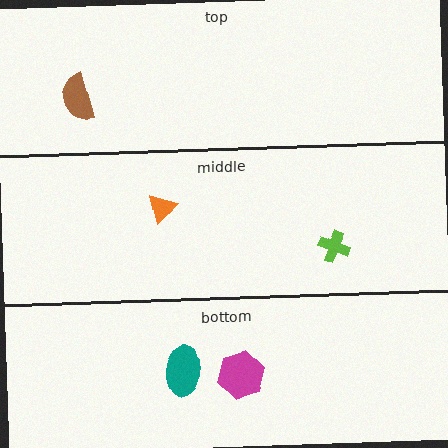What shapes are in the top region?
The brown semicircle.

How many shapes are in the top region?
1.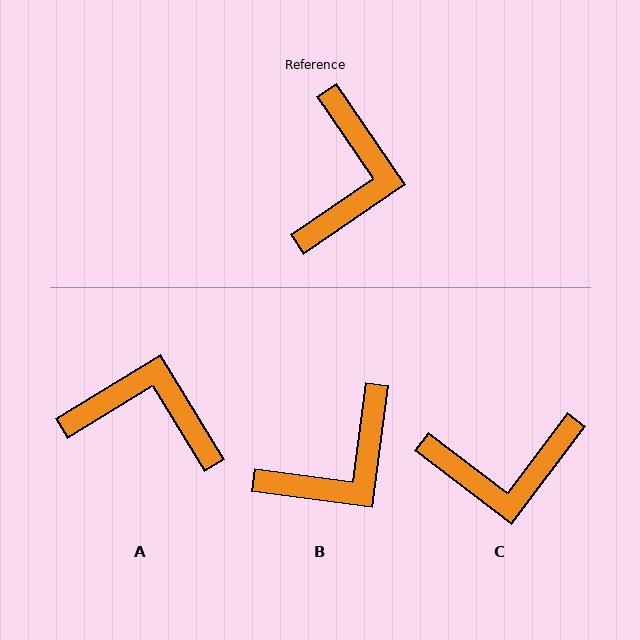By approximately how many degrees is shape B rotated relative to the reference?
Approximately 42 degrees clockwise.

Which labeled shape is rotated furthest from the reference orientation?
A, about 87 degrees away.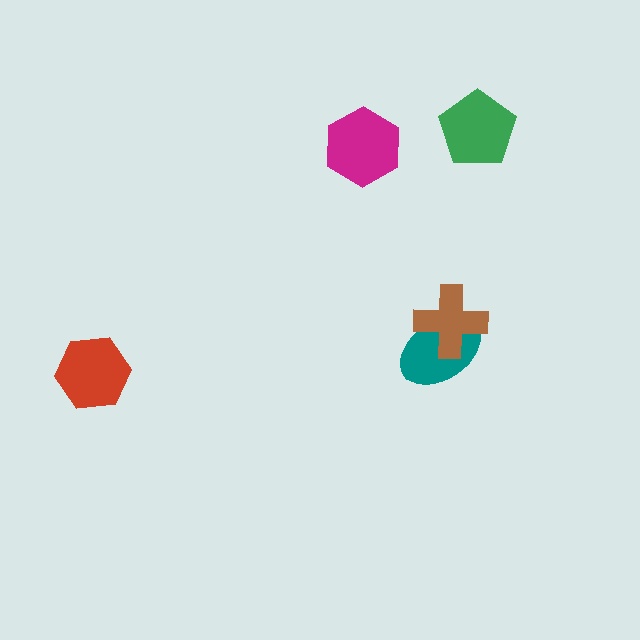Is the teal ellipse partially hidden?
Yes, it is partially covered by another shape.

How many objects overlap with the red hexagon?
0 objects overlap with the red hexagon.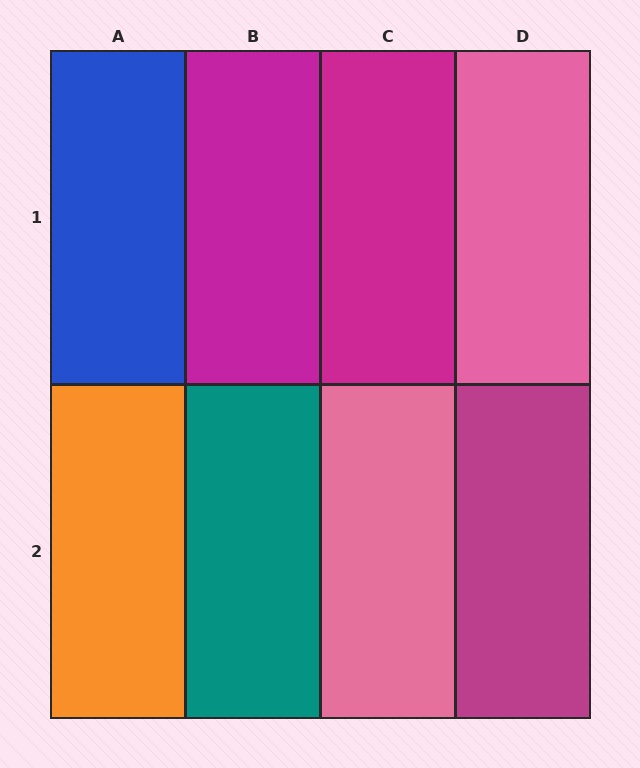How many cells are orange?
1 cell is orange.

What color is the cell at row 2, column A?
Orange.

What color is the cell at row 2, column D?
Magenta.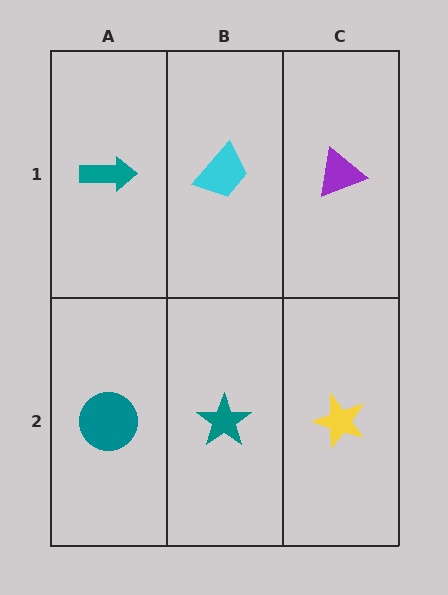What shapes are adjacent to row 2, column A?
A teal arrow (row 1, column A), a teal star (row 2, column B).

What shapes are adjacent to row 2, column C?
A purple triangle (row 1, column C), a teal star (row 2, column B).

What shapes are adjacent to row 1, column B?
A teal star (row 2, column B), a teal arrow (row 1, column A), a purple triangle (row 1, column C).